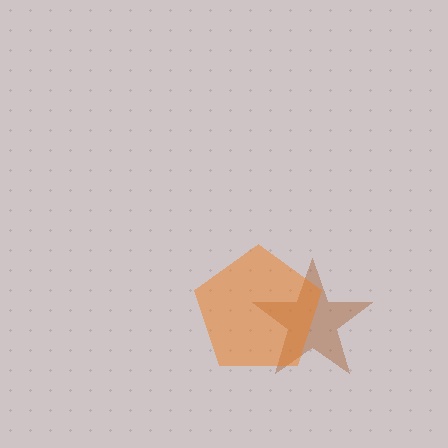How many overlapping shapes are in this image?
There are 2 overlapping shapes in the image.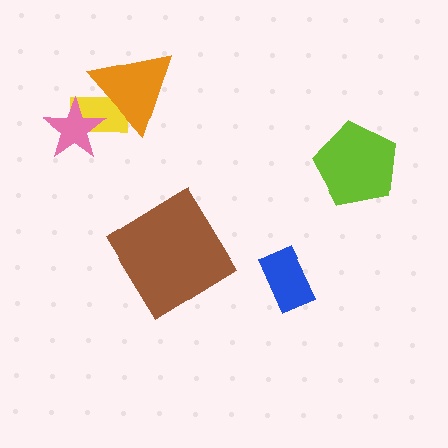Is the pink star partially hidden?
Yes, it is partially covered by another shape.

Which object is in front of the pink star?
The orange triangle is in front of the pink star.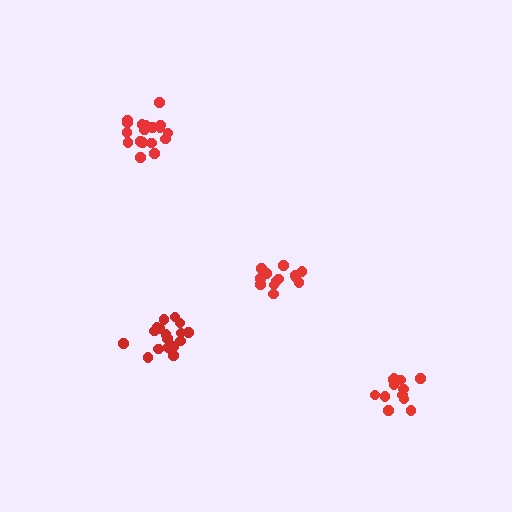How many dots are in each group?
Group 1: 13 dots, Group 2: 13 dots, Group 3: 17 dots, Group 4: 19 dots (62 total).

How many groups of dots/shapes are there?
There are 4 groups.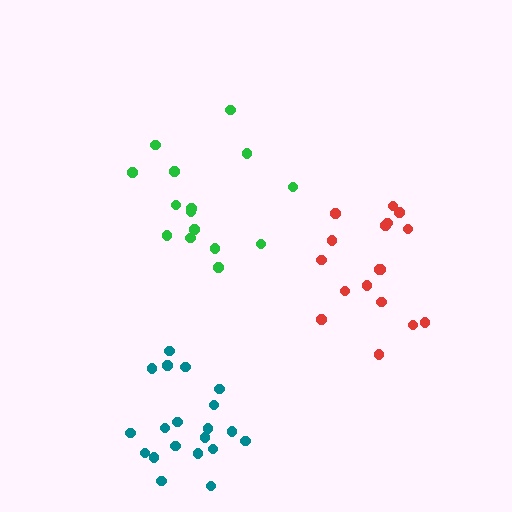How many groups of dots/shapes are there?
There are 3 groups.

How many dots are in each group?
Group 1: 17 dots, Group 2: 15 dots, Group 3: 20 dots (52 total).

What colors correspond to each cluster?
The clusters are colored: red, green, teal.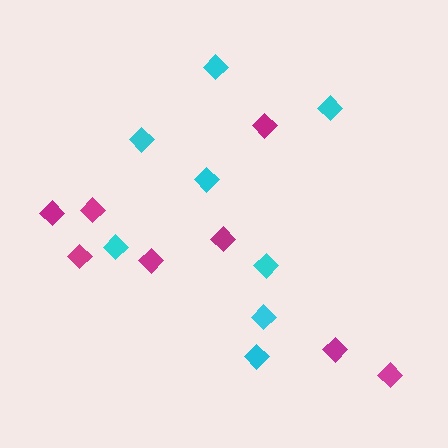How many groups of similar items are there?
There are 2 groups: one group of magenta diamonds (8) and one group of cyan diamonds (8).